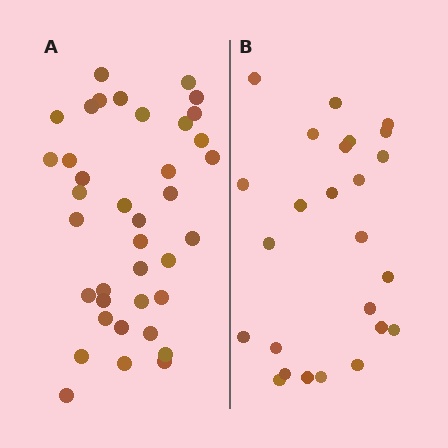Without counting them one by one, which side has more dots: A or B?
Region A (the left region) has more dots.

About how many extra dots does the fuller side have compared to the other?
Region A has approximately 15 more dots than region B.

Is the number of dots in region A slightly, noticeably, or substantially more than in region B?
Region A has substantially more. The ratio is roughly 1.5 to 1.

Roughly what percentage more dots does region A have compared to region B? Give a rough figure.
About 50% more.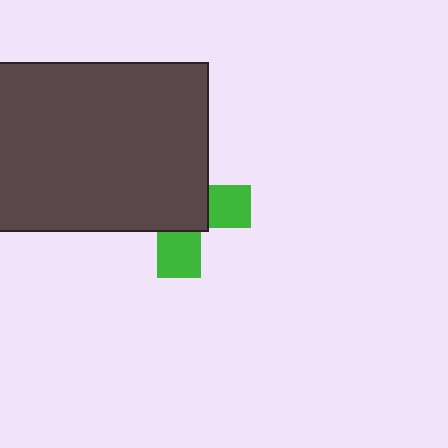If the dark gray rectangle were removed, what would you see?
You would see the complete green cross.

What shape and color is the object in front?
The object in front is a dark gray rectangle.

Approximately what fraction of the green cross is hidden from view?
Roughly 64% of the green cross is hidden behind the dark gray rectangle.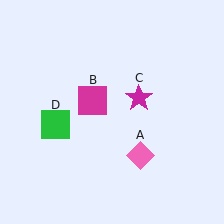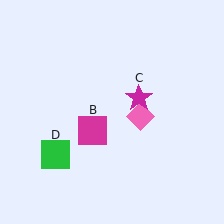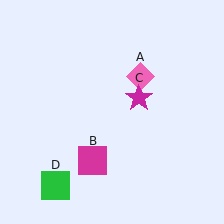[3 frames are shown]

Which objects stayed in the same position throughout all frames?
Magenta star (object C) remained stationary.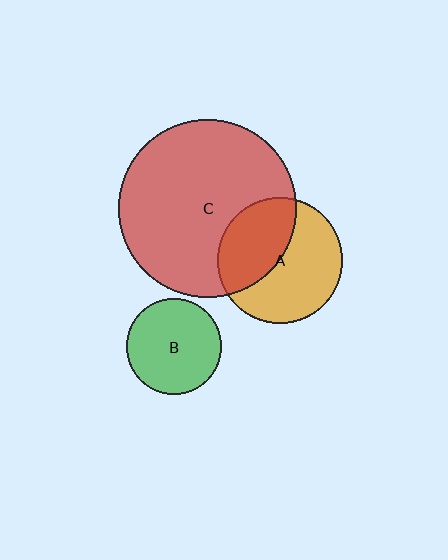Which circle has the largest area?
Circle C (red).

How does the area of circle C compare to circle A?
Approximately 2.0 times.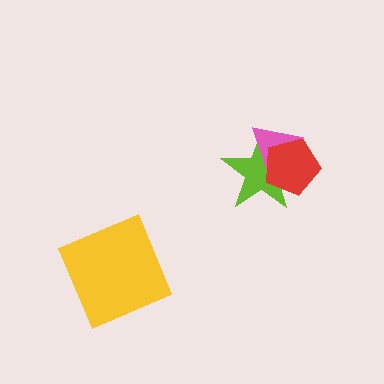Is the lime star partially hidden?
Yes, it is partially covered by another shape.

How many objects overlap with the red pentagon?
2 objects overlap with the red pentagon.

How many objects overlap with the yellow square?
0 objects overlap with the yellow square.